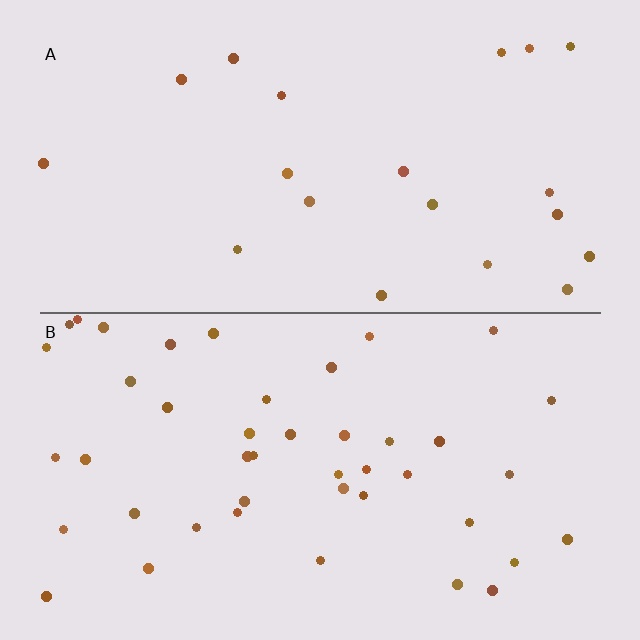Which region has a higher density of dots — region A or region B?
B (the bottom).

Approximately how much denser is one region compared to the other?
Approximately 2.2× — region B over region A.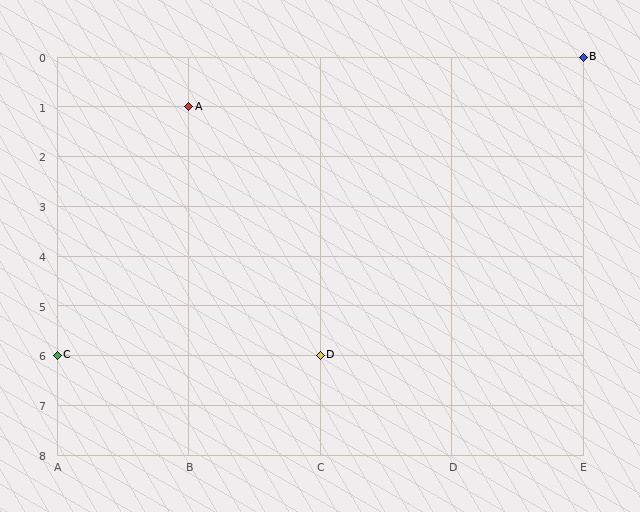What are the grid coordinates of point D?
Point D is at grid coordinates (C, 6).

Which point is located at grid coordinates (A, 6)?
Point C is at (A, 6).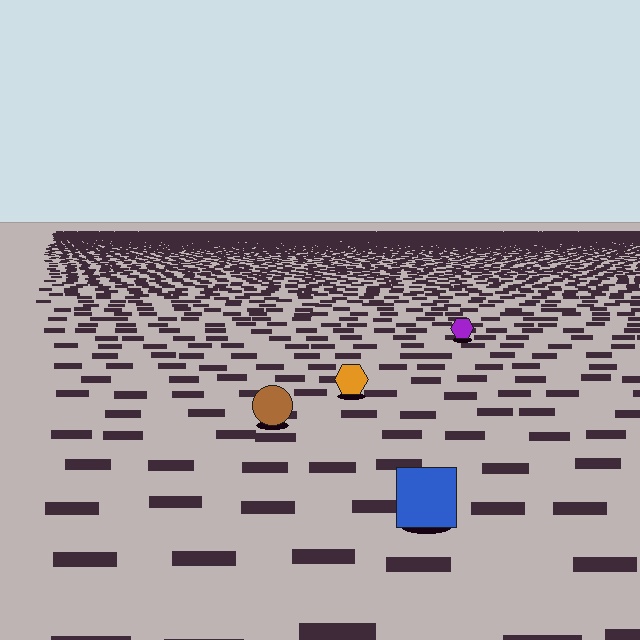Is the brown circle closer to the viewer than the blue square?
No. The blue square is closer — you can tell from the texture gradient: the ground texture is coarser near it.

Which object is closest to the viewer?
The blue square is closest. The texture marks near it are larger and more spread out.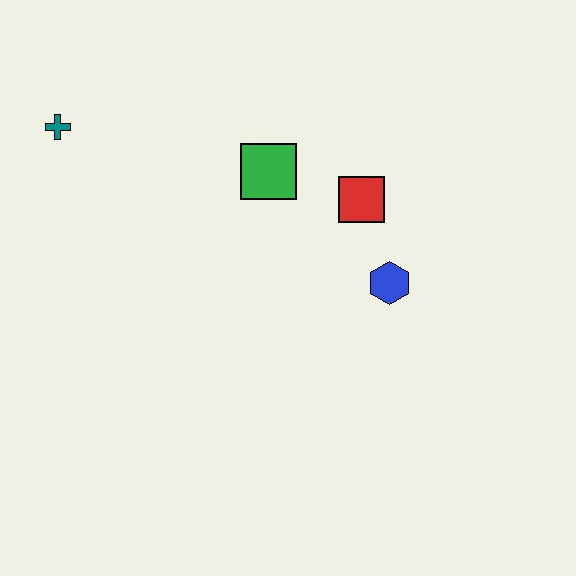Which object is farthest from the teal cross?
The blue hexagon is farthest from the teal cross.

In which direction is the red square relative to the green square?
The red square is to the right of the green square.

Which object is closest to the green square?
The red square is closest to the green square.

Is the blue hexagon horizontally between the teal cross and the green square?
No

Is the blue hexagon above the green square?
No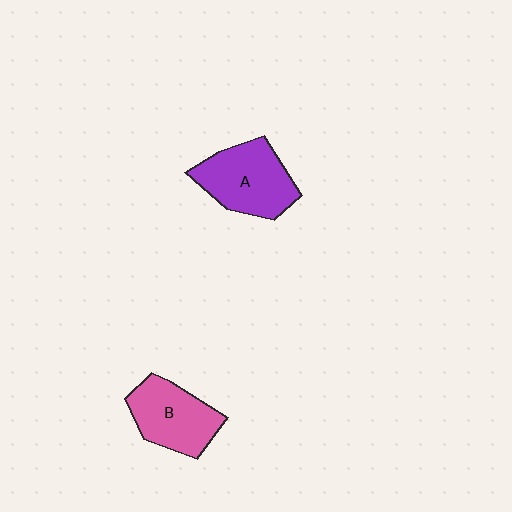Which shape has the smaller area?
Shape B (pink).